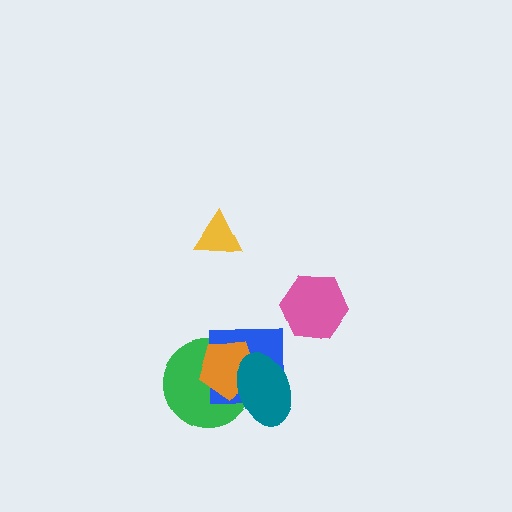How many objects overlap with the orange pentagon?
3 objects overlap with the orange pentagon.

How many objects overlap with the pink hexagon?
0 objects overlap with the pink hexagon.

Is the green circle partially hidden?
Yes, it is partially covered by another shape.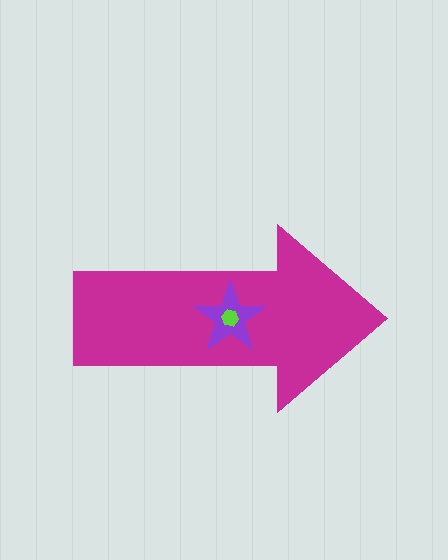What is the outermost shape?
The magenta arrow.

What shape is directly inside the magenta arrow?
The purple star.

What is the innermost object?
The lime hexagon.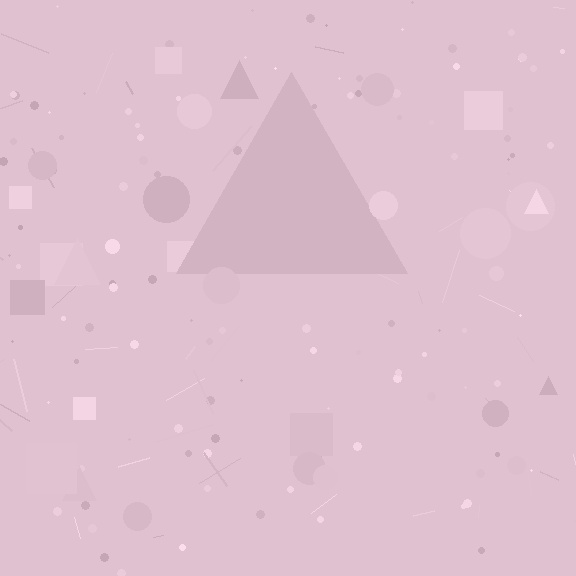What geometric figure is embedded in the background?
A triangle is embedded in the background.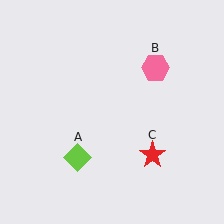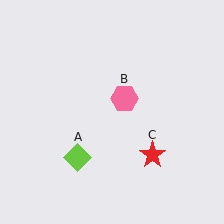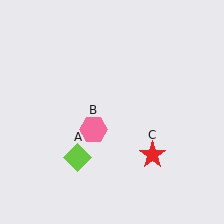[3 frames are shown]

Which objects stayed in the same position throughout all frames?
Lime diamond (object A) and red star (object C) remained stationary.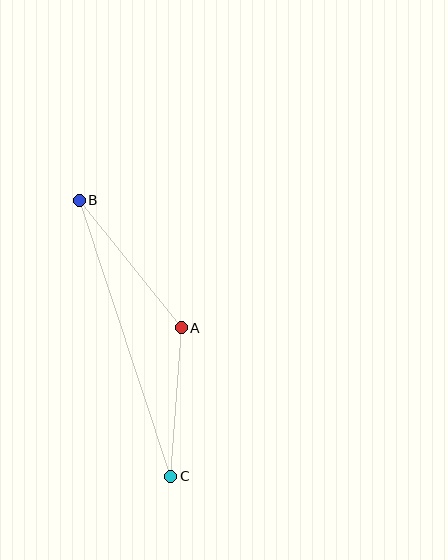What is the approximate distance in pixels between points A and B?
The distance between A and B is approximately 164 pixels.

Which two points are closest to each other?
Points A and C are closest to each other.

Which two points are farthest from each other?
Points B and C are farthest from each other.